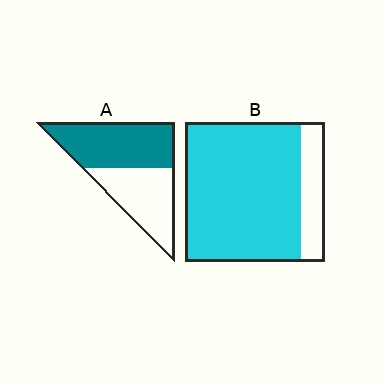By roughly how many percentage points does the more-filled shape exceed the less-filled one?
By roughly 30 percentage points (B over A).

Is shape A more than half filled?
Yes.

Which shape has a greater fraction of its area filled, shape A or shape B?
Shape B.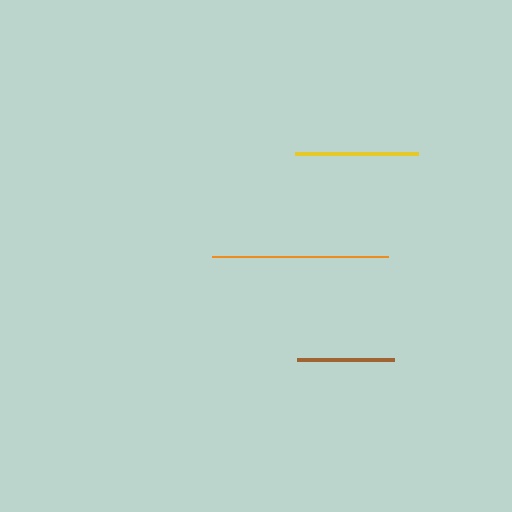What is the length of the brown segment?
The brown segment is approximately 96 pixels long.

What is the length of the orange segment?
The orange segment is approximately 176 pixels long.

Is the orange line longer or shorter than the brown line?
The orange line is longer than the brown line.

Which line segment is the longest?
The orange line is the longest at approximately 176 pixels.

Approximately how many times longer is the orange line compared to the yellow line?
The orange line is approximately 1.4 times the length of the yellow line.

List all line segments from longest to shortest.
From longest to shortest: orange, yellow, brown.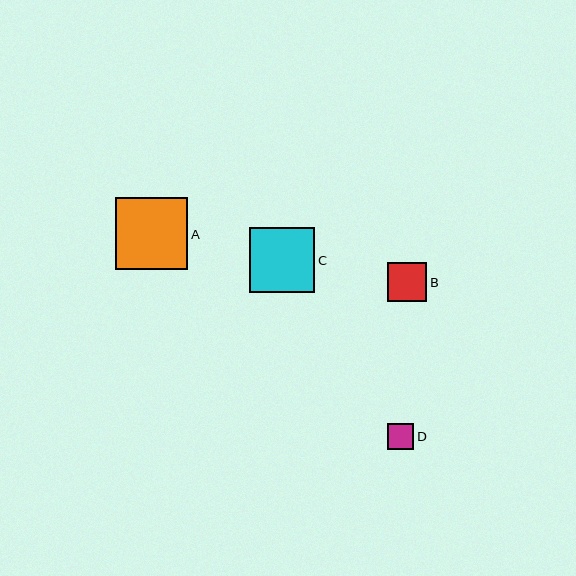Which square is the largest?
Square A is the largest with a size of approximately 72 pixels.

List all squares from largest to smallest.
From largest to smallest: A, C, B, D.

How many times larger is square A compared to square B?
Square A is approximately 1.8 times the size of square B.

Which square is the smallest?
Square D is the smallest with a size of approximately 26 pixels.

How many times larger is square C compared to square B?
Square C is approximately 1.7 times the size of square B.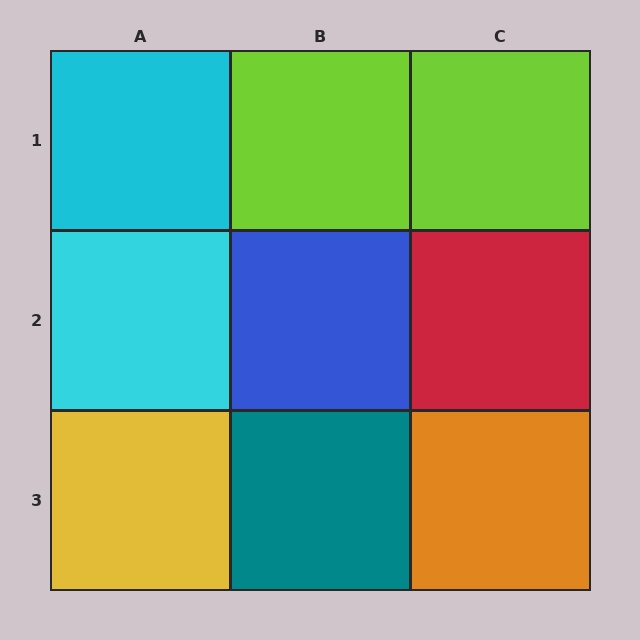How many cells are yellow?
1 cell is yellow.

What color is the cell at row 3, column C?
Orange.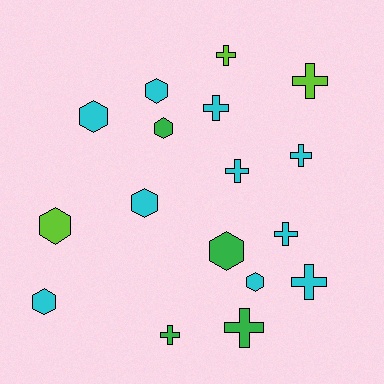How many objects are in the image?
There are 17 objects.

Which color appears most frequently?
Cyan, with 10 objects.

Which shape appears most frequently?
Cross, with 9 objects.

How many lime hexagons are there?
There is 1 lime hexagon.